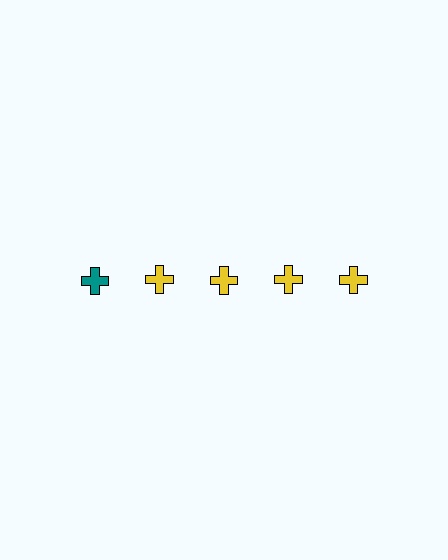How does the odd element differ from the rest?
It has a different color: teal instead of yellow.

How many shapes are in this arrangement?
There are 5 shapes arranged in a grid pattern.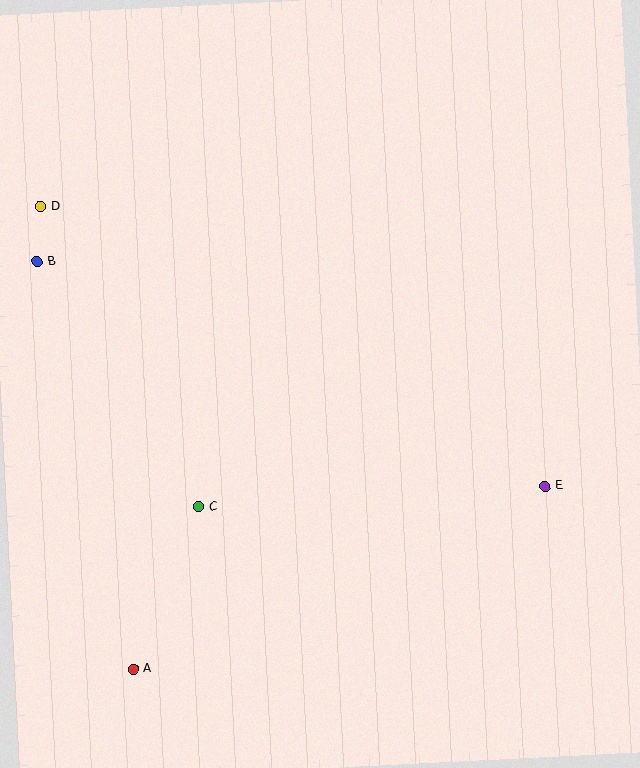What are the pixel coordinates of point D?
Point D is at (40, 206).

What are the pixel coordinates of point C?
Point C is at (199, 507).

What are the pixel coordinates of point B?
Point B is at (37, 262).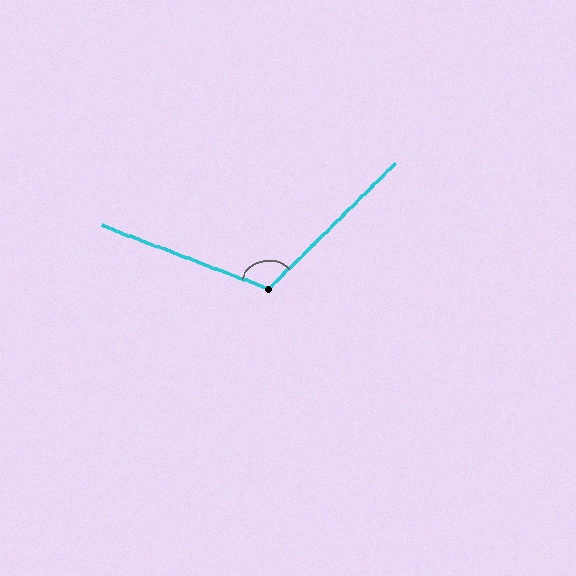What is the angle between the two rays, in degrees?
Approximately 115 degrees.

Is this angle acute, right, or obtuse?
It is obtuse.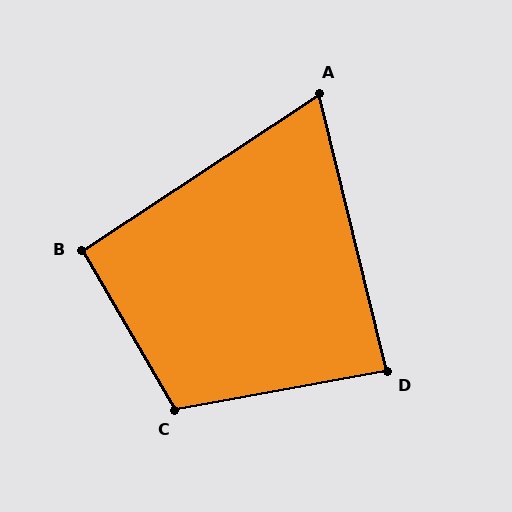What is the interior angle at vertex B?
Approximately 93 degrees (approximately right).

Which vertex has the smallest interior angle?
A, at approximately 70 degrees.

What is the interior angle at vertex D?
Approximately 87 degrees (approximately right).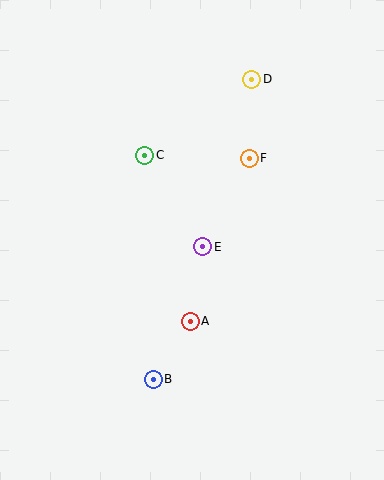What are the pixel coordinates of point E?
Point E is at (203, 247).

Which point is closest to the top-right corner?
Point D is closest to the top-right corner.